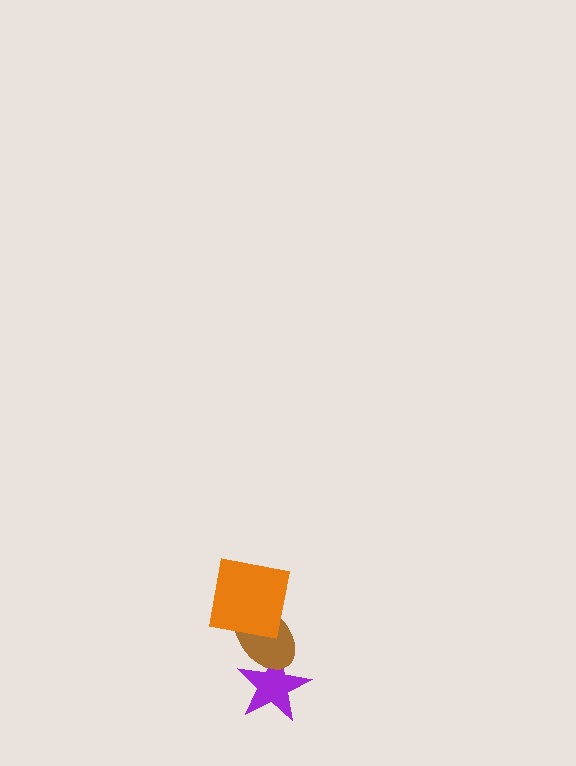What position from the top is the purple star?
The purple star is 3rd from the top.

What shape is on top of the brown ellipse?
The orange square is on top of the brown ellipse.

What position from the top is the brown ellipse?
The brown ellipse is 2nd from the top.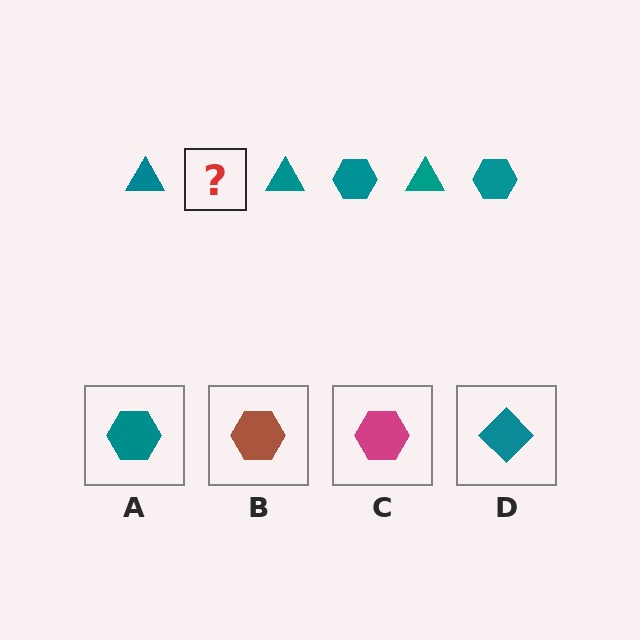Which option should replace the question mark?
Option A.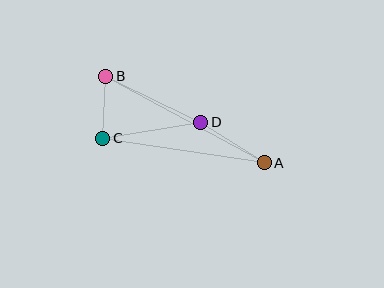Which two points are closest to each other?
Points B and C are closest to each other.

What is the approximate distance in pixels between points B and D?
The distance between B and D is approximately 105 pixels.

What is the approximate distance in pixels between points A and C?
The distance between A and C is approximately 163 pixels.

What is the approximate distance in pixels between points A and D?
The distance between A and D is approximately 75 pixels.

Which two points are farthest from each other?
Points A and B are farthest from each other.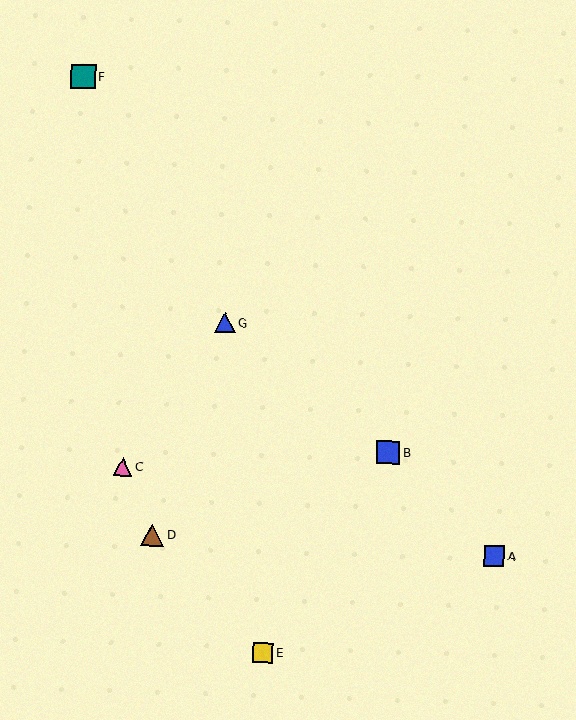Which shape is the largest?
The teal square (labeled F) is the largest.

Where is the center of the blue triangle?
The center of the blue triangle is at (225, 323).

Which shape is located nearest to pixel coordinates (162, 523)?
The brown triangle (labeled D) at (152, 535) is nearest to that location.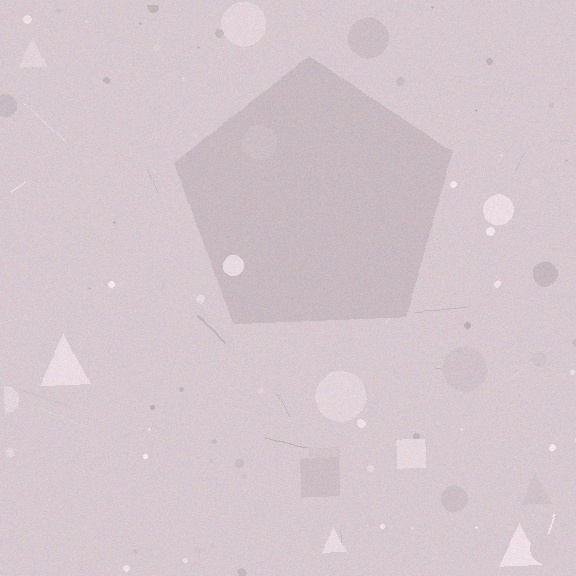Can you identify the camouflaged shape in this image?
The camouflaged shape is a pentagon.